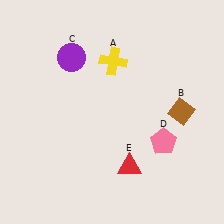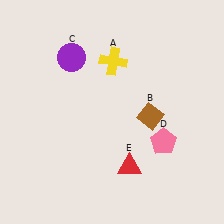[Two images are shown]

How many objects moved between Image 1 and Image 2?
1 object moved between the two images.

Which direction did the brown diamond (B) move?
The brown diamond (B) moved left.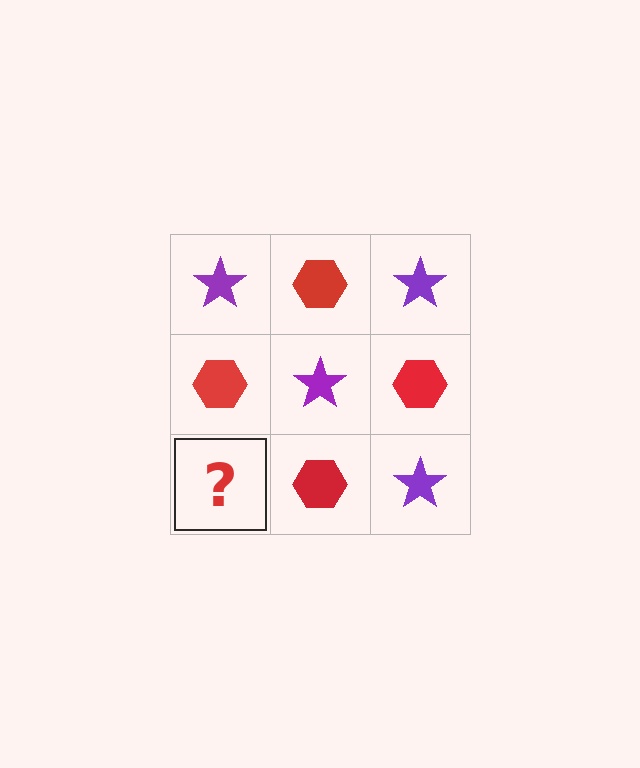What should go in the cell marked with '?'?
The missing cell should contain a purple star.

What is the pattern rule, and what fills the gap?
The rule is that it alternates purple star and red hexagon in a checkerboard pattern. The gap should be filled with a purple star.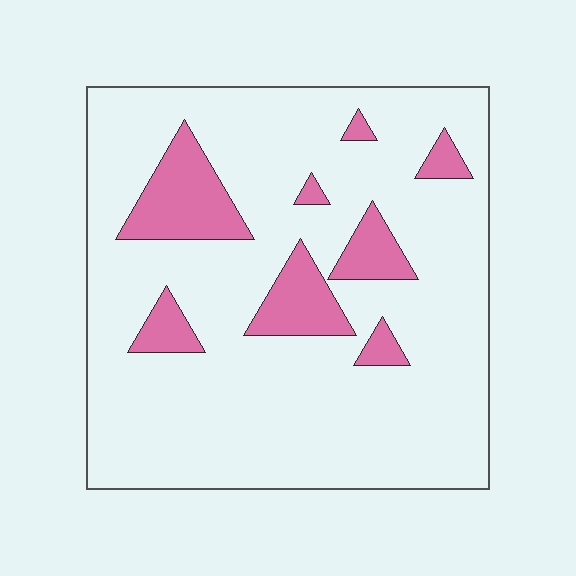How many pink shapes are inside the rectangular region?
8.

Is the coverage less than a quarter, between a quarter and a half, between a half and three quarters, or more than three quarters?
Less than a quarter.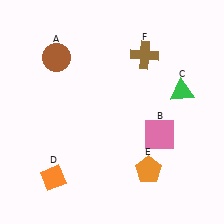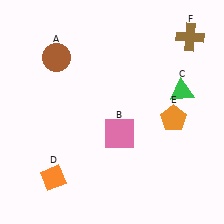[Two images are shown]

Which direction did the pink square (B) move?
The pink square (B) moved left.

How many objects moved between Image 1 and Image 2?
3 objects moved between the two images.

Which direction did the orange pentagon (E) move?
The orange pentagon (E) moved up.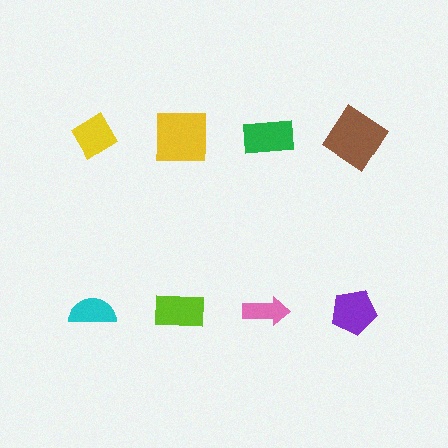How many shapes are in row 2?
4 shapes.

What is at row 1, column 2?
A yellow square.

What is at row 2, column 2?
A lime rectangle.